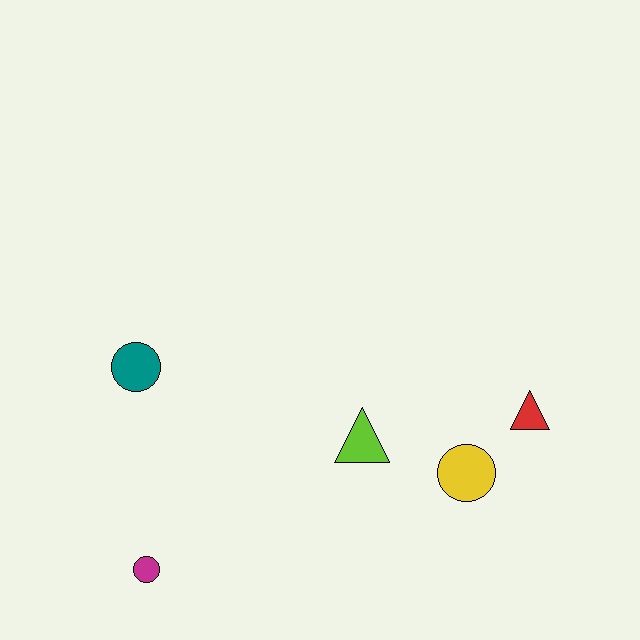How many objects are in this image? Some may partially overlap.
There are 5 objects.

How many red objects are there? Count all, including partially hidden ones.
There is 1 red object.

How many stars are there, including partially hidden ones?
There are no stars.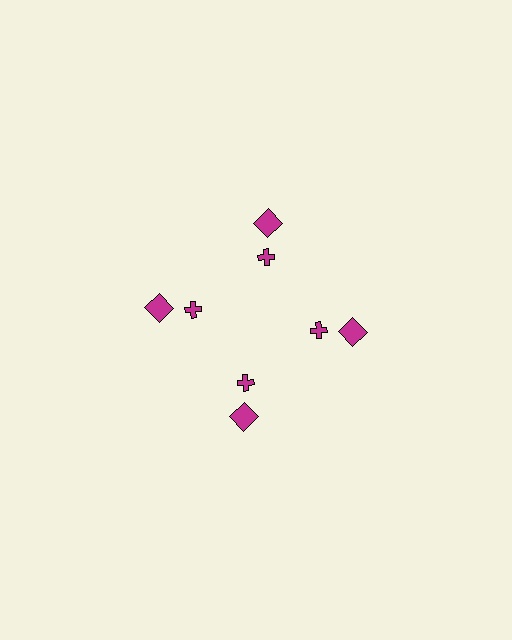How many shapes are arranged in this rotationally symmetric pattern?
There are 8 shapes, arranged in 4 groups of 2.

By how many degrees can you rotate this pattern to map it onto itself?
The pattern maps onto itself every 90 degrees of rotation.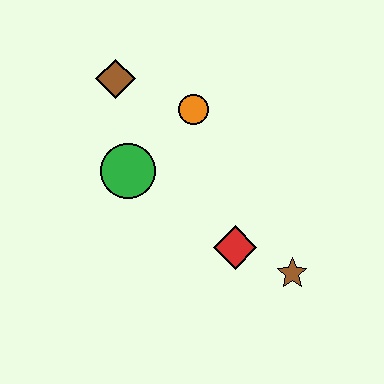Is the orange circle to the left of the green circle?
No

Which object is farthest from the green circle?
The brown star is farthest from the green circle.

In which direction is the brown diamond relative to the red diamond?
The brown diamond is above the red diamond.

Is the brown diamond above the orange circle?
Yes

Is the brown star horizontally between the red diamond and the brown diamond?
No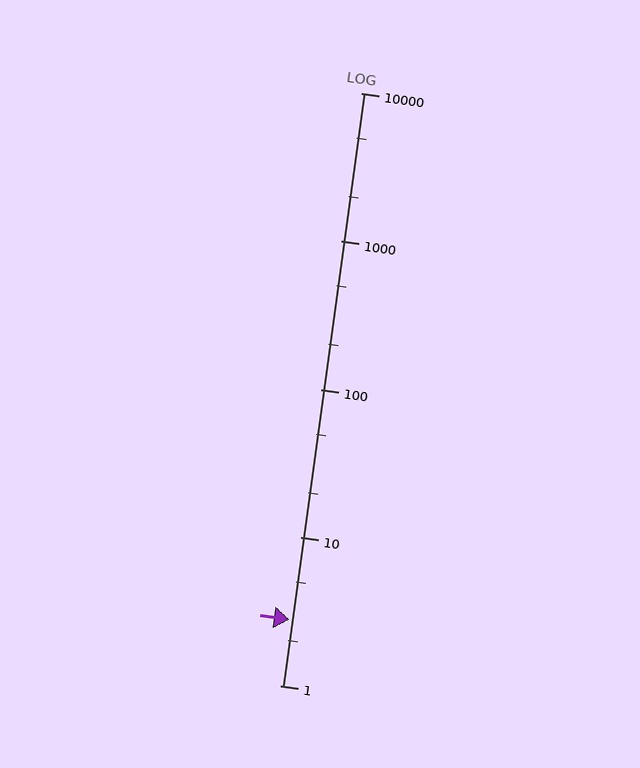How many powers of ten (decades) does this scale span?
The scale spans 4 decades, from 1 to 10000.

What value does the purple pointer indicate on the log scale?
The pointer indicates approximately 2.8.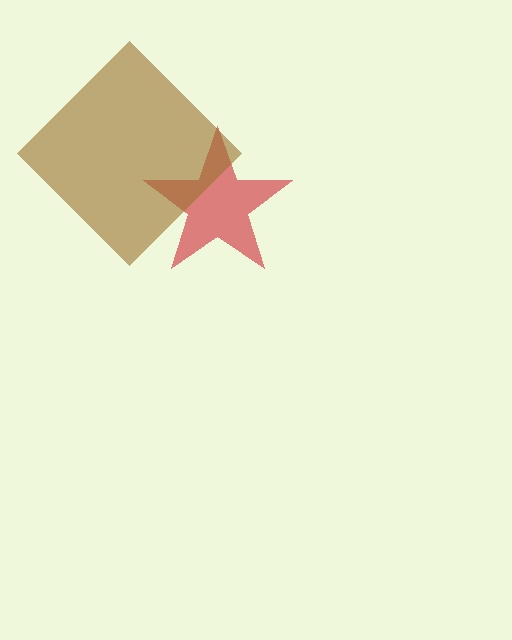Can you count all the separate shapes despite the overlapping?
Yes, there are 2 separate shapes.